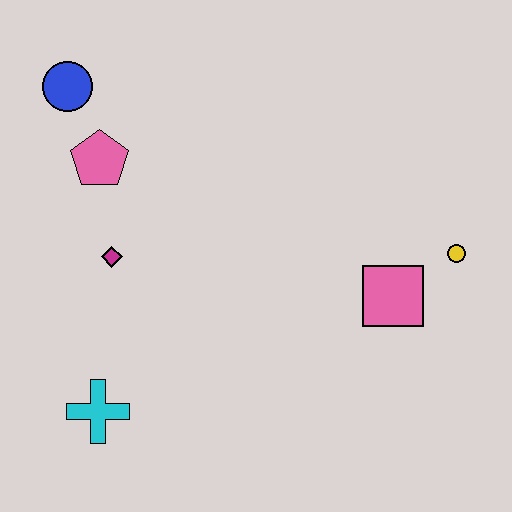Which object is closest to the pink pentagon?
The blue circle is closest to the pink pentagon.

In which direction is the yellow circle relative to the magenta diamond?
The yellow circle is to the right of the magenta diamond.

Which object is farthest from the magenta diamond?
The yellow circle is farthest from the magenta diamond.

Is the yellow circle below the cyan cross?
No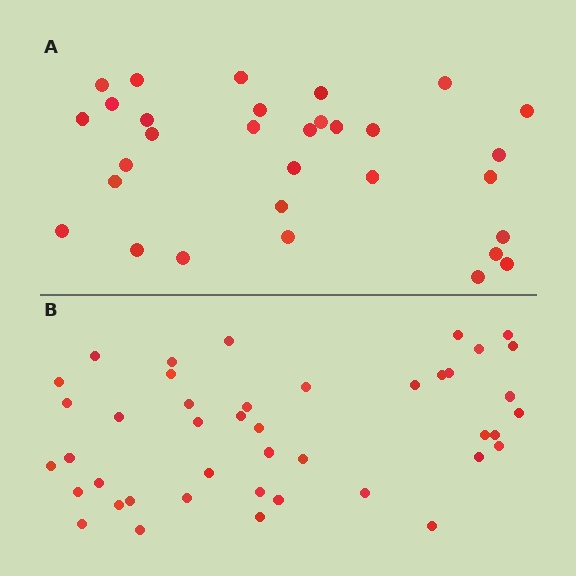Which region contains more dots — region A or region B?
Region B (the bottom region) has more dots.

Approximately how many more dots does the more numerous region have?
Region B has roughly 12 or so more dots than region A.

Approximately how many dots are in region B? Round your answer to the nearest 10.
About 40 dots. (The exact count is 43, which rounds to 40.)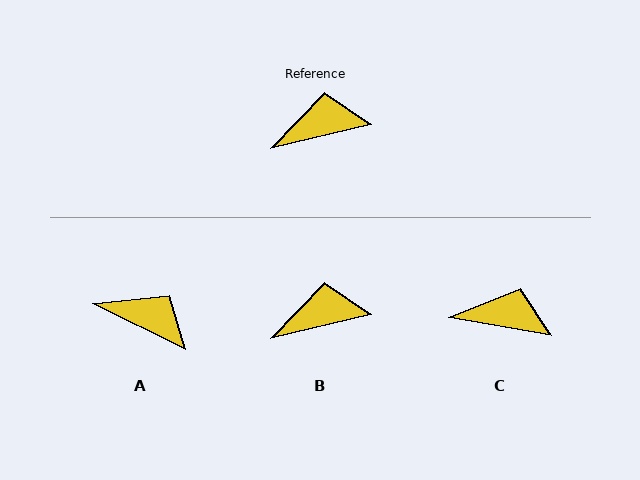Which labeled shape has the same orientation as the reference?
B.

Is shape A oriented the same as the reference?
No, it is off by about 40 degrees.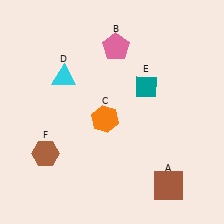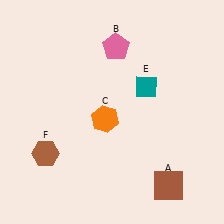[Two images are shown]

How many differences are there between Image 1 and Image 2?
There is 1 difference between the two images.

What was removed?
The cyan triangle (D) was removed in Image 2.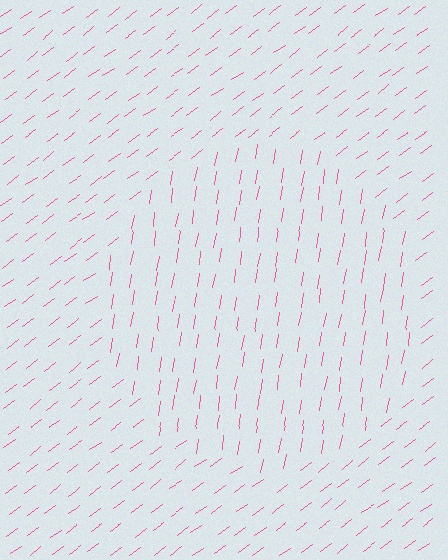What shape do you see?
I see a circle.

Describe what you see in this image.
The image is filled with small pink line segments. A circle region in the image has lines oriented differently from the surrounding lines, creating a visible texture boundary.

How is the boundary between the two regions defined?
The boundary is defined purely by a change in line orientation (approximately 45 degrees difference). All lines are the same color and thickness.